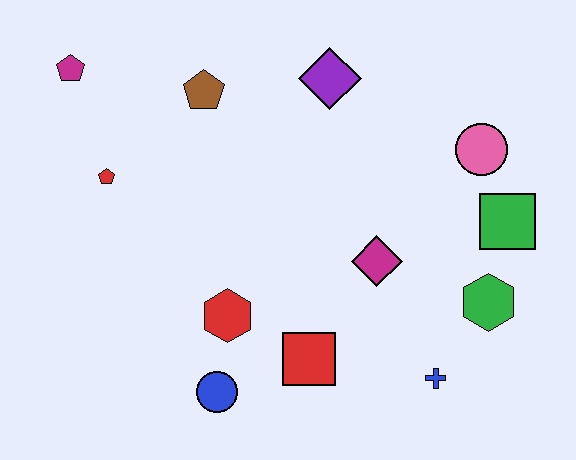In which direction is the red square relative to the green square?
The red square is to the left of the green square.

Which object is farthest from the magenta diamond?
The magenta pentagon is farthest from the magenta diamond.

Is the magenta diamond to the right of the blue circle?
Yes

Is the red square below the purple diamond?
Yes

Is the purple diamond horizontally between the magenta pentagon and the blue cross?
Yes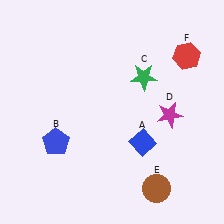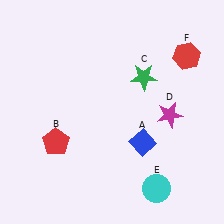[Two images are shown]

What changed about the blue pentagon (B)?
In Image 1, B is blue. In Image 2, it changed to red.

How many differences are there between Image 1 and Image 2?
There are 2 differences between the two images.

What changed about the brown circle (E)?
In Image 1, E is brown. In Image 2, it changed to cyan.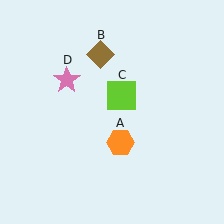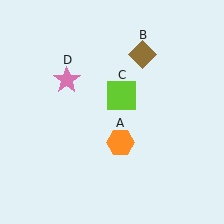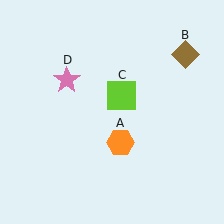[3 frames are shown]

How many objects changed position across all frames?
1 object changed position: brown diamond (object B).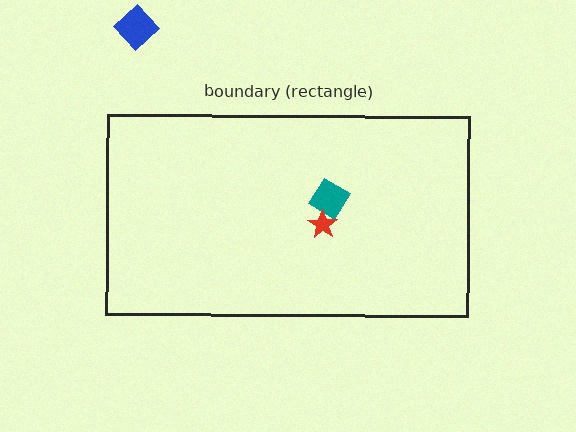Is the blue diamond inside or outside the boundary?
Outside.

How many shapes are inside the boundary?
2 inside, 1 outside.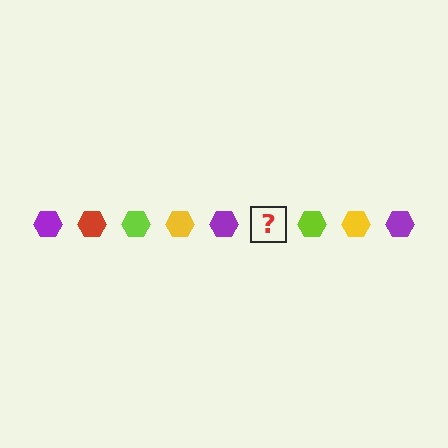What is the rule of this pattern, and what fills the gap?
The rule is that the pattern cycles through purple, red, lime, yellow hexagons. The gap should be filled with a red hexagon.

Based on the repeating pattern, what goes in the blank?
The blank should be a red hexagon.